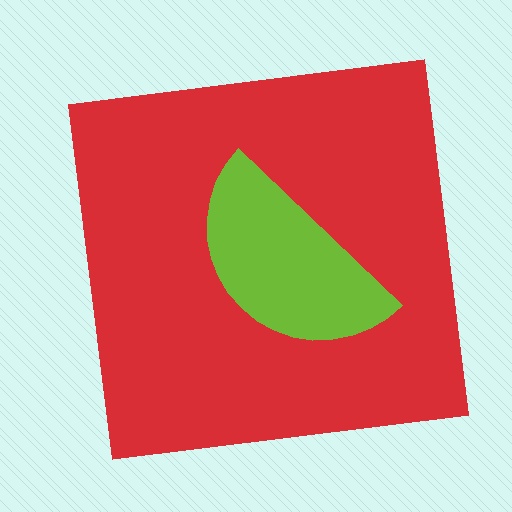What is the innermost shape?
The lime semicircle.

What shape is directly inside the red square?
The lime semicircle.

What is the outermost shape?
The red square.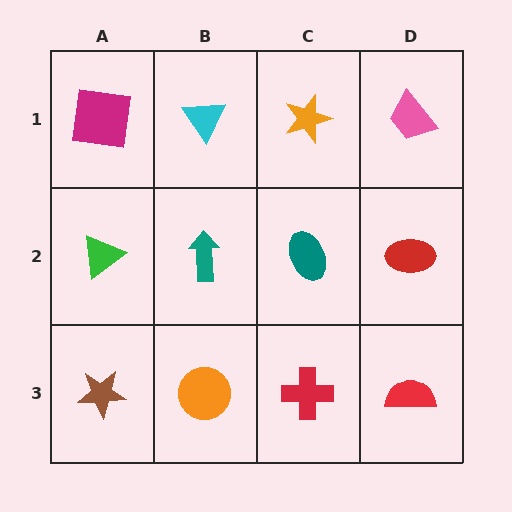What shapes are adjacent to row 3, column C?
A teal ellipse (row 2, column C), an orange circle (row 3, column B), a red semicircle (row 3, column D).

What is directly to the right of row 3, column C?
A red semicircle.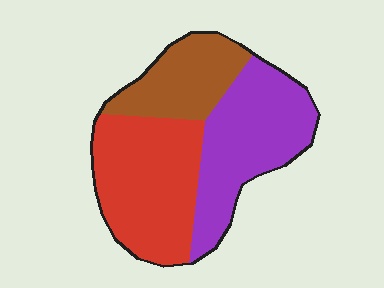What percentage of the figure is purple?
Purple takes up about three eighths (3/8) of the figure.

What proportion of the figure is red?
Red covers roughly 40% of the figure.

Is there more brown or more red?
Red.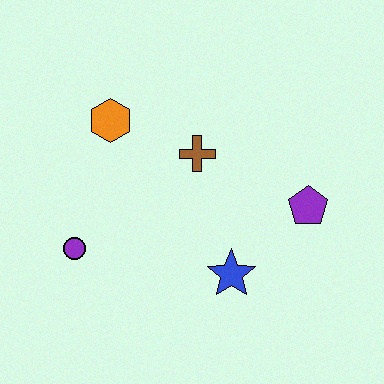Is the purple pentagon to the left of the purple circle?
No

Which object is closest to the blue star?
The purple pentagon is closest to the blue star.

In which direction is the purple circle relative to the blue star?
The purple circle is to the left of the blue star.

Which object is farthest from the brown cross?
The purple circle is farthest from the brown cross.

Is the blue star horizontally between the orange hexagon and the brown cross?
No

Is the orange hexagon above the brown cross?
Yes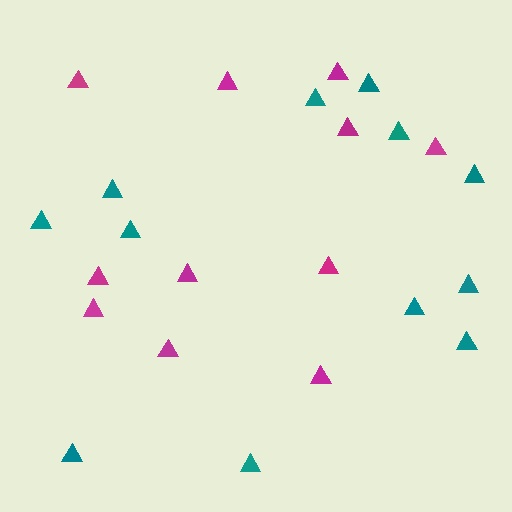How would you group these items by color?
There are 2 groups: one group of teal triangles (12) and one group of magenta triangles (11).